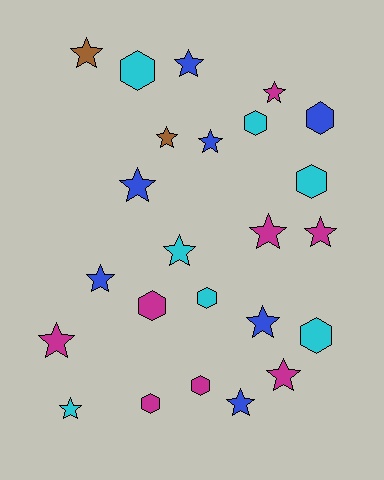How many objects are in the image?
There are 24 objects.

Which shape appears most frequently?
Star, with 15 objects.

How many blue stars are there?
There are 6 blue stars.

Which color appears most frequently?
Magenta, with 8 objects.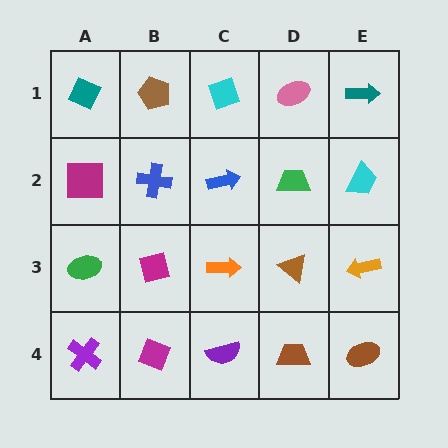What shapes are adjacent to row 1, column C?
A blue arrow (row 2, column C), a brown pentagon (row 1, column B), a pink ellipse (row 1, column D).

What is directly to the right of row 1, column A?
A brown pentagon.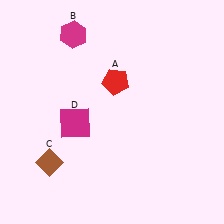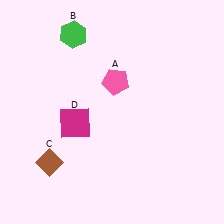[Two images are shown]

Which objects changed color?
A changed from red to pink. B changed from magenta to green.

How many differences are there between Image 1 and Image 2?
There are 2 differences between the two images.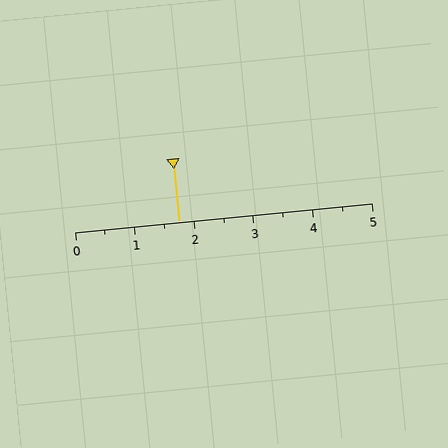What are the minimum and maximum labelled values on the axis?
The axis runs from 0 to 5.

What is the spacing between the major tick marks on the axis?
The major ticks are spaced 1 apart.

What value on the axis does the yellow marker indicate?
The marker indicates approximately 1.8.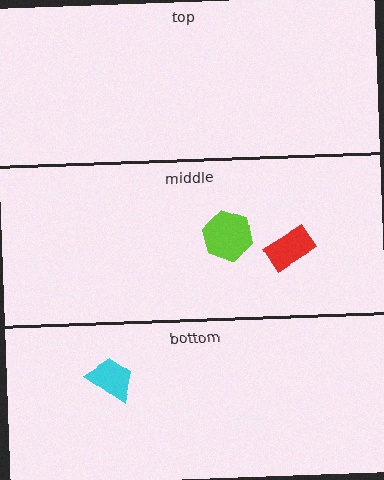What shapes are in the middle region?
The red rectangle, the lime hexagon.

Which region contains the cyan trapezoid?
The bottom region.